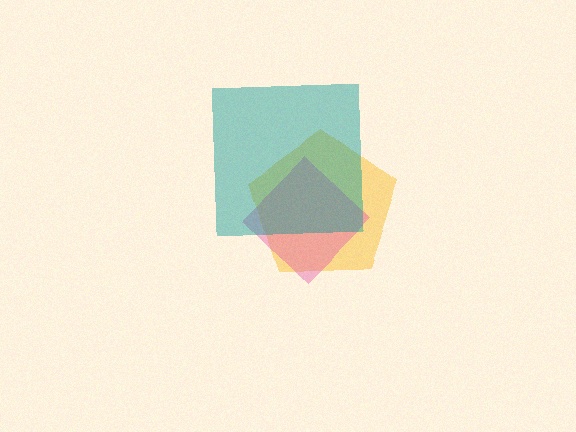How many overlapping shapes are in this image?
There are 3 overlapping shapes in the image.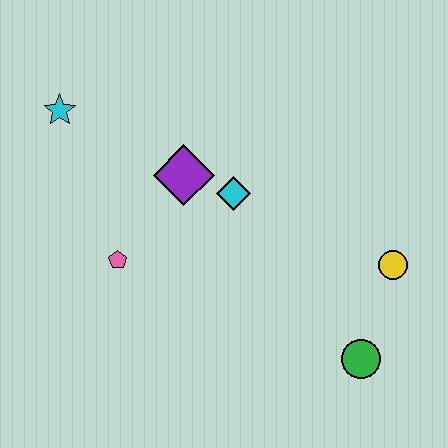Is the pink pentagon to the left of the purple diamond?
Yes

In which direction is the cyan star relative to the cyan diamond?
The cyan star is to the left of the cyan diamond.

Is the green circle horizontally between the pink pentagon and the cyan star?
No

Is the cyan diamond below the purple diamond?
Yes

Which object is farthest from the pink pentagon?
The yellow circle is farthest from the pink pentagon.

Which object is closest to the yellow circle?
The green circle is closest to the yellow circle.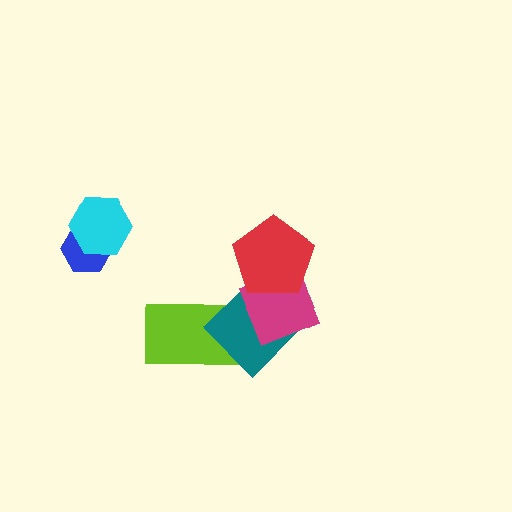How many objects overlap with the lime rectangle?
1 object overlaps with the lime rectangle.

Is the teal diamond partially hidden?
Yes, it is partially covered by another shape.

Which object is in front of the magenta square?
The red pentagon is in front of the magenta square.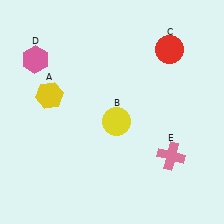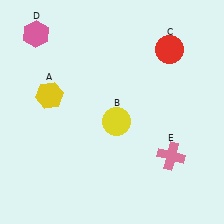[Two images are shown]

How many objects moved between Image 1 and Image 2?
1 object moved between the two images.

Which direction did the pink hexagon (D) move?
The pink hexagon (D) moved up.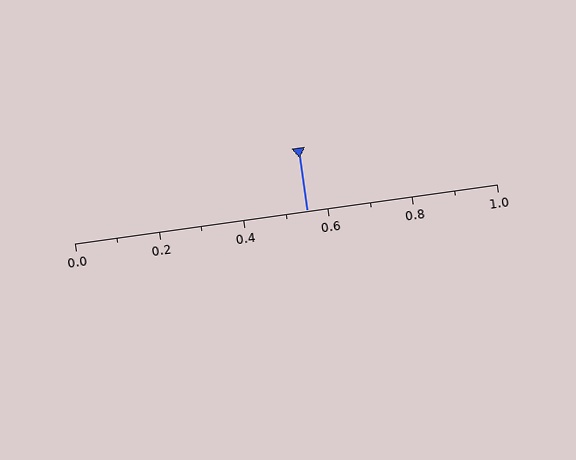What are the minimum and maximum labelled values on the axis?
The axis runs from 0.0 to 1.0.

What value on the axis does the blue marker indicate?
The marker indicates approximately 0.55.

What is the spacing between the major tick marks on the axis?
The major ticks are spaced 0.2 apart.